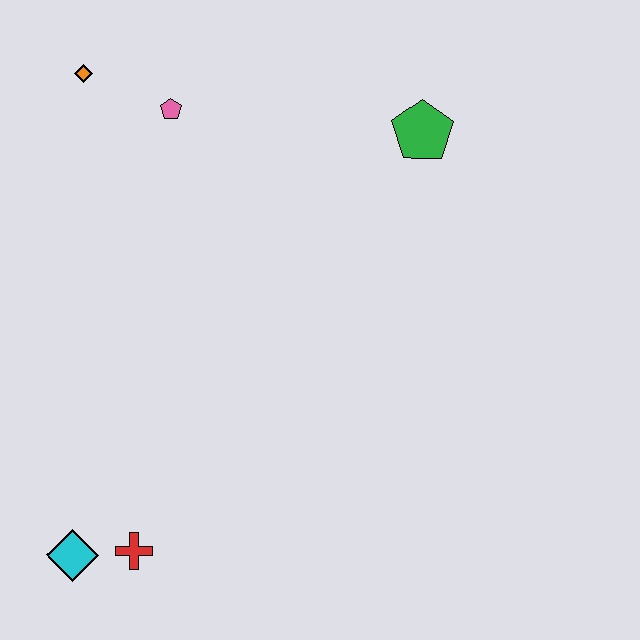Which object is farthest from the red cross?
The green pentagon is farthest from the red cross.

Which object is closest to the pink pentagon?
The orange diamond is closest to the pink pentagon.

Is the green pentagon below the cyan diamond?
No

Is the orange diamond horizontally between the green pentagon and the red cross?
No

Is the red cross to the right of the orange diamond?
Yes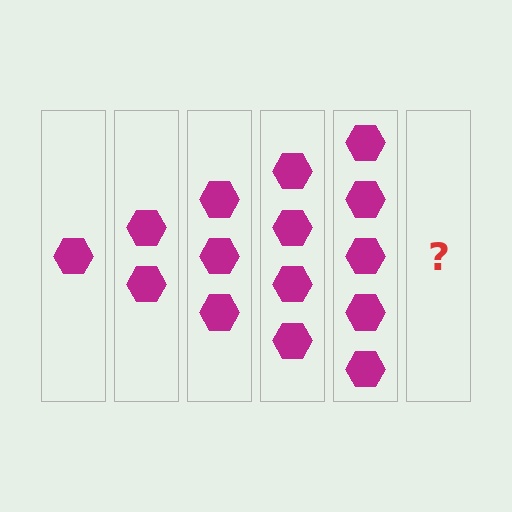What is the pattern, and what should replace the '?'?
The pattern is that each step adds one more hexagon. The '?' should be 6 hexagons.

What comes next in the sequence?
The next element should be 6 hexagons.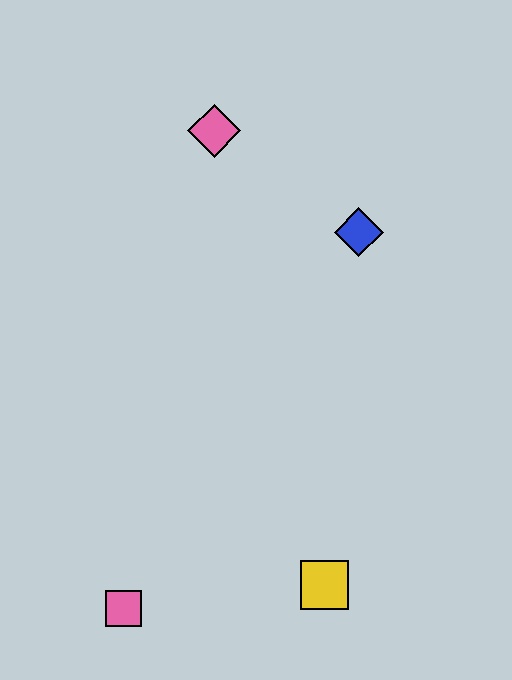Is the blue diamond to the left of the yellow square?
No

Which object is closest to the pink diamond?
The blue diamond is closest to the pink diamond.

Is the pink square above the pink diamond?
No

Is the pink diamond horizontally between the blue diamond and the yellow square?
No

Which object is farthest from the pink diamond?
The pink square is farthest from the pink diamond.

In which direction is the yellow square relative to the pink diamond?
The yellow square is below the pink diamond.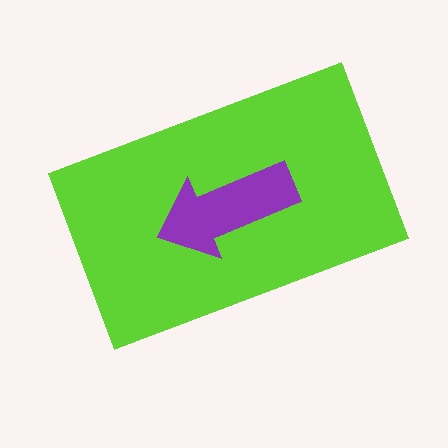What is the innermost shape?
The purple arrow.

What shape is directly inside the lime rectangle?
The purple arrow.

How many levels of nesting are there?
2.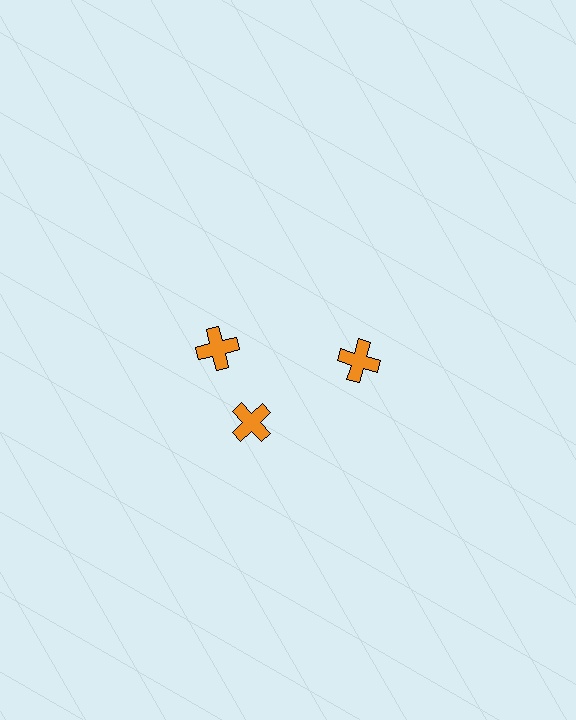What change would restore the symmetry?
The symmetry would be restored by rotating it back into even spacing with its neighbors so that all 3 crosses sit at equal angles and equal distance from the center.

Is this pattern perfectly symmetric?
No. The 3 orange crosses are arranged in a ring, but one element near the 11 o'clock position is rotated out of alignment along the ring, breaking the 3-fold rotational symmetry.